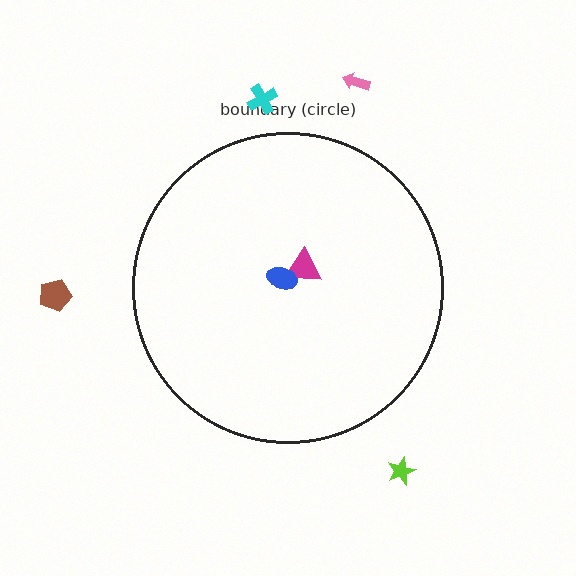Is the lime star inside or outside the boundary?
Outside.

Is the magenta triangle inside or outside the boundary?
Inside.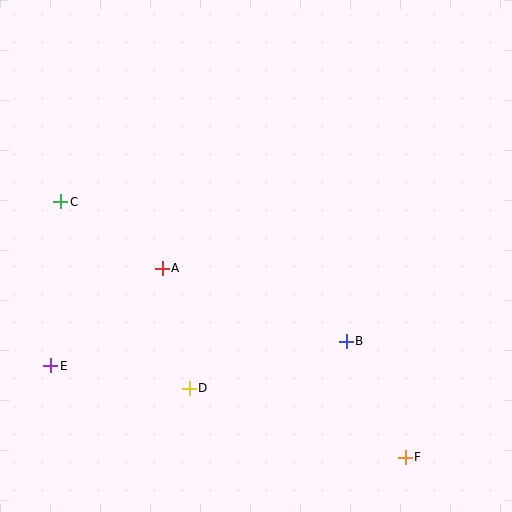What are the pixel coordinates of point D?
Point D is at (189, 388).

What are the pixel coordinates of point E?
Point E is at (51, 366).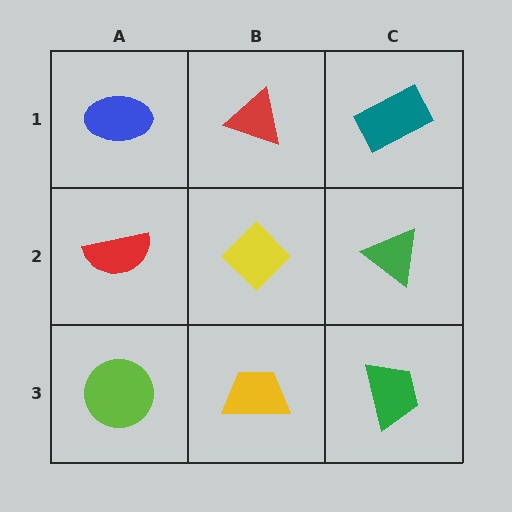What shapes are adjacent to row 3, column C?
A green triangle (row 2, column C), a yellow trapezoid (row 3, column B).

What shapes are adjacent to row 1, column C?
A green triangle (row 2, column C), a red triangle (row 1, column B).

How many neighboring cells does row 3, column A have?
2.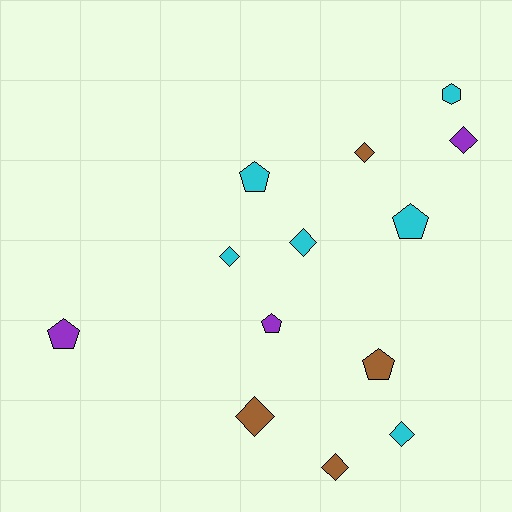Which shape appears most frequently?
Diamond, with 7 objects.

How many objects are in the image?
There are 13 objects.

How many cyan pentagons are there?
There are 2 cyan pentagons.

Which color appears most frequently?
Cyan, with 6 objects.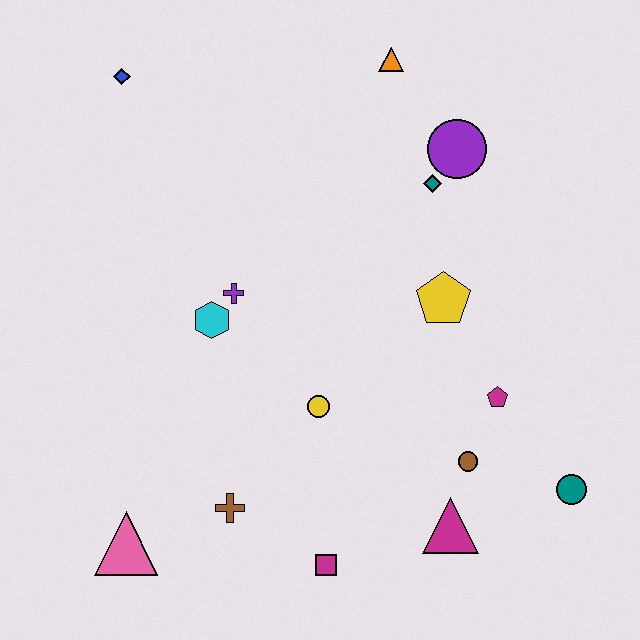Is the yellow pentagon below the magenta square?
No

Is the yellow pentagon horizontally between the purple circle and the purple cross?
Yes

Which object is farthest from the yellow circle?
The blue diamond is farthest from the yellow circle.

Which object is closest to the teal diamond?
The purple circle is closest to the teal diamond.